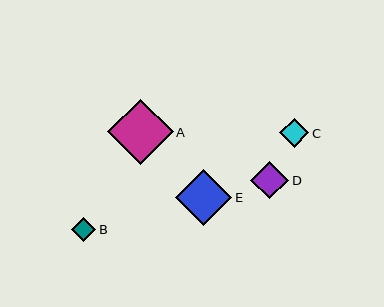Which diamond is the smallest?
Diamond B is the smallest with a size of approximately 24 pixels.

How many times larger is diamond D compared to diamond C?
Diamond D is approximately 1.3 times the size of diamond C.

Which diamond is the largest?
Diamond A is the largest with a size of approximately 66 pixels.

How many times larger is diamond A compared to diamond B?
Diamond A is approximately 2.7 times the size of diamond B.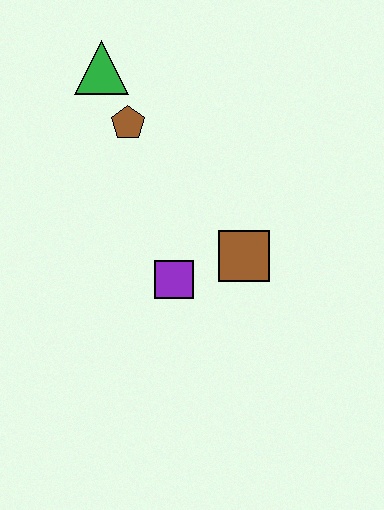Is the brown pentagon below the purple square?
No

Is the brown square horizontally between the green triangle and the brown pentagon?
No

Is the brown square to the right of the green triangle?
Yes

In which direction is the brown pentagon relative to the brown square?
The brown pentagon is above the brown square.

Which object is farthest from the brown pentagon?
The brown square is farthest from the brown pentagon.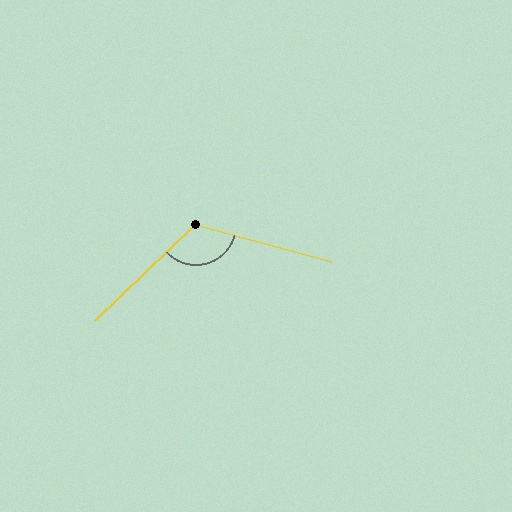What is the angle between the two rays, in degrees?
Approximately 121 degrees.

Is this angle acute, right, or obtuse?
It is obtuse.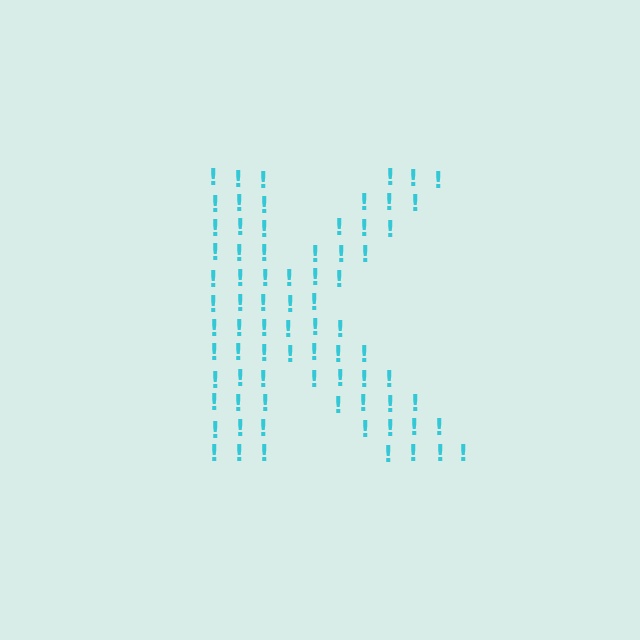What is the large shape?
The large shape is the letter K.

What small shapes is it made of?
It is made of small exclamation marks.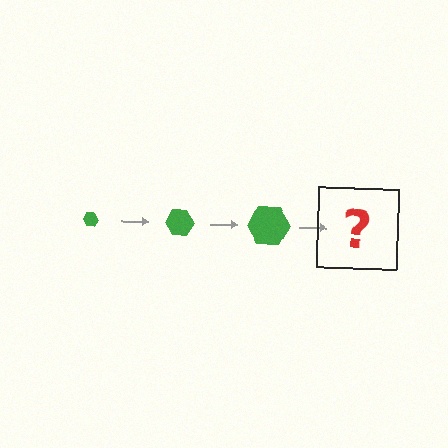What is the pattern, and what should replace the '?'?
The pattern is that the hexagon gets progressively larger each step. The '?' should be a green hexagon, larger than the previous one.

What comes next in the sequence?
The next element should be a green hexagon, larger than the previous one.